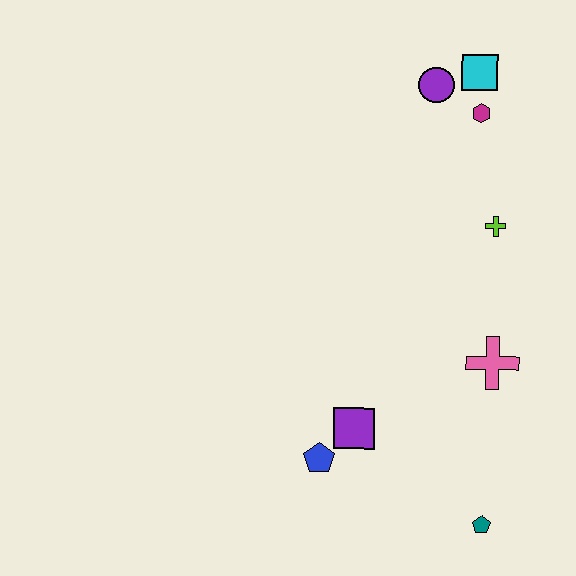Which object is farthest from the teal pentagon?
The cyan square is farthest from the teal pentagon.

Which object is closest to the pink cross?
The lime cross is closest to the pink cross.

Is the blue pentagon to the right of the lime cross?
No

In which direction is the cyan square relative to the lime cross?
The cyan square is above the lime cross.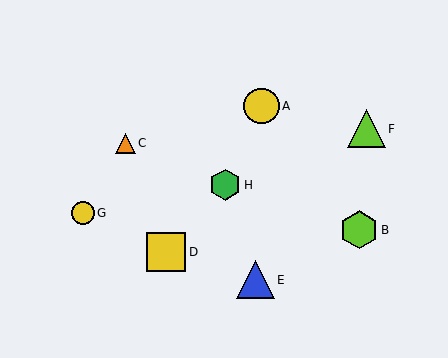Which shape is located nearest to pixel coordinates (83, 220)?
The yellow circle (labeled G) at (83, 213) is nearest to that location.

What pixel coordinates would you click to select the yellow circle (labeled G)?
Click at (83, 213) to select the yellow circle G.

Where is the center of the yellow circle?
The center of the yellow circle is at (83, 213).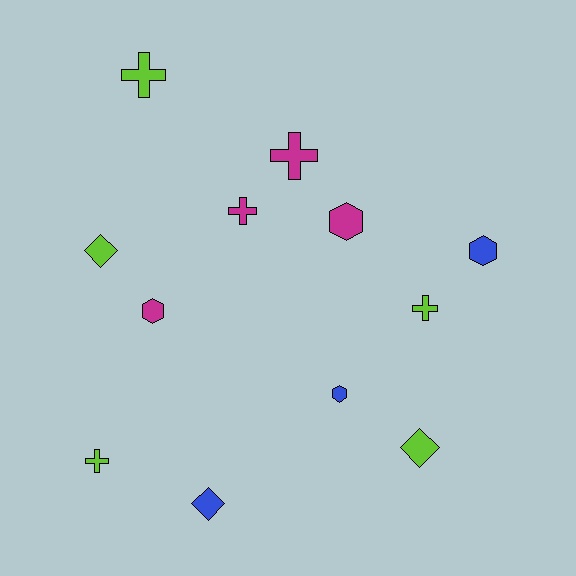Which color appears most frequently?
Lime, with 5 objects.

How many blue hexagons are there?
There are 2 blue hexagons.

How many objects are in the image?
There are 12 objects.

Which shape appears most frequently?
Cross, with 5 objects.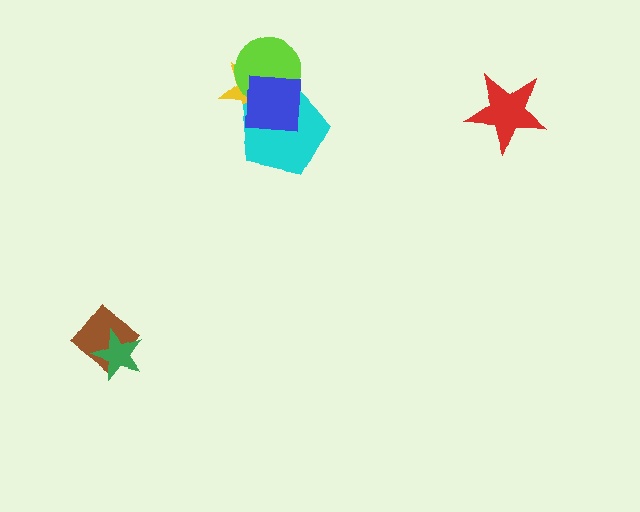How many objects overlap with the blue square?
3 objects overlap with the blue square.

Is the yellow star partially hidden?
Yes, it is partially covered by another shape.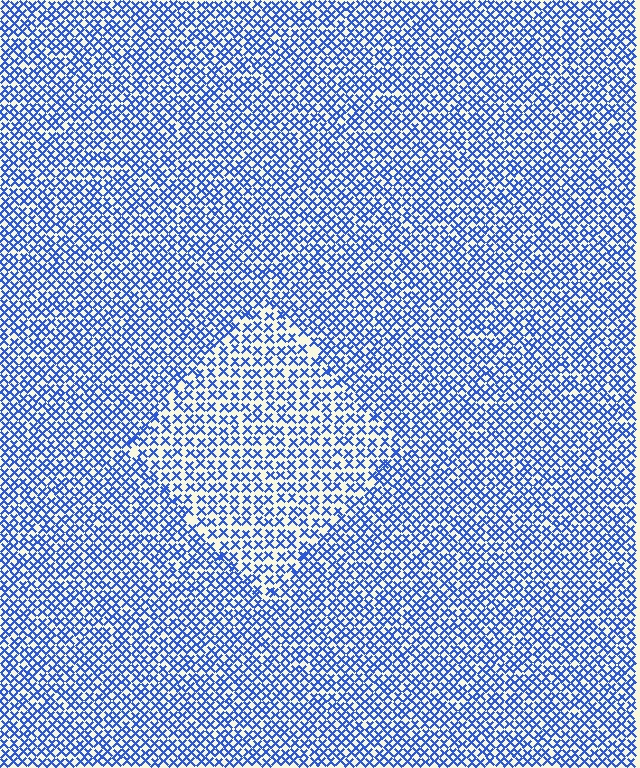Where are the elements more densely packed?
The elements are more densely packed outside the diamond boundary.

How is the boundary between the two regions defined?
The boundary is defined by a change in element density (approximately 1.5x ratio). All elements are the same color, size, and shape.